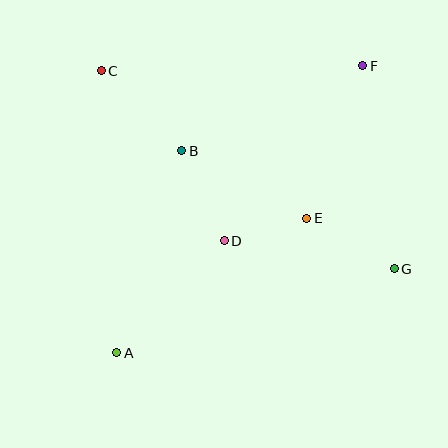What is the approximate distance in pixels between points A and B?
The distance between A and B is approximately 213 pixels.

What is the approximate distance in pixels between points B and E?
The distance between B and E is approximately 142 pixels.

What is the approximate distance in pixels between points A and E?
The distance between A and E is approximately 233 pixels.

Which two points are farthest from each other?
Points A and F are farthest from each other.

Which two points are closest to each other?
Points D and E are closest to each other.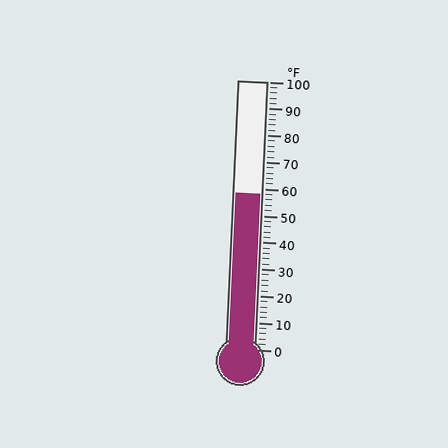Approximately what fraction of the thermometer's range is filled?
The thermometer is filled to approximately 60% of its range.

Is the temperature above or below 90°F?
The temperature is below 90°F.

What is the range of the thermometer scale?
The thermometer scale ranges from 0°F to 100°F.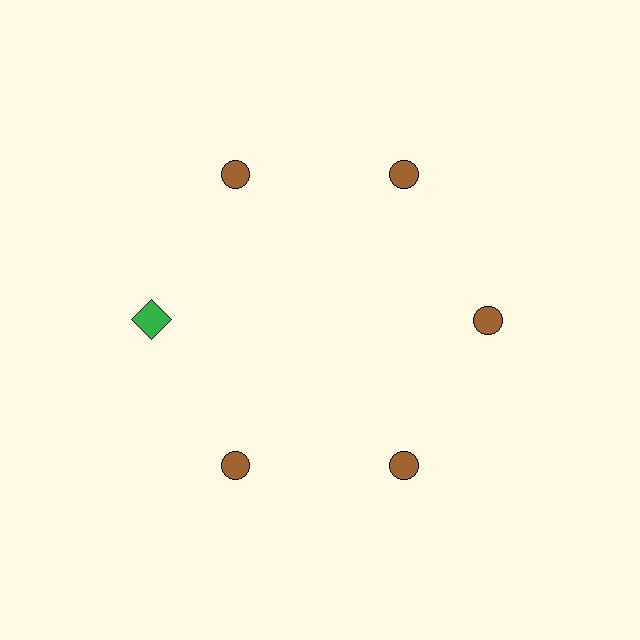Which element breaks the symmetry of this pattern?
The green square at roughly the 9 o'clock position breaks the symmetry. All other shapes are brown circles.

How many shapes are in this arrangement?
There are 6 shapes arranged in a ring pattern.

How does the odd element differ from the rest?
It differs in both color (green instead of brown) and shape (square instead of circle).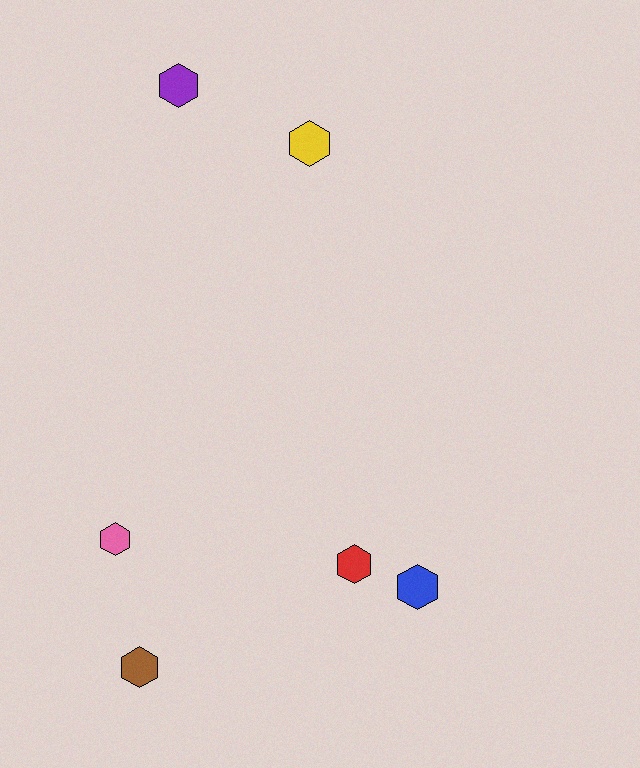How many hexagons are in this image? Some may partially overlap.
There are 6 hexagons.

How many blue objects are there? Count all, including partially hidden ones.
There is 1 blue object.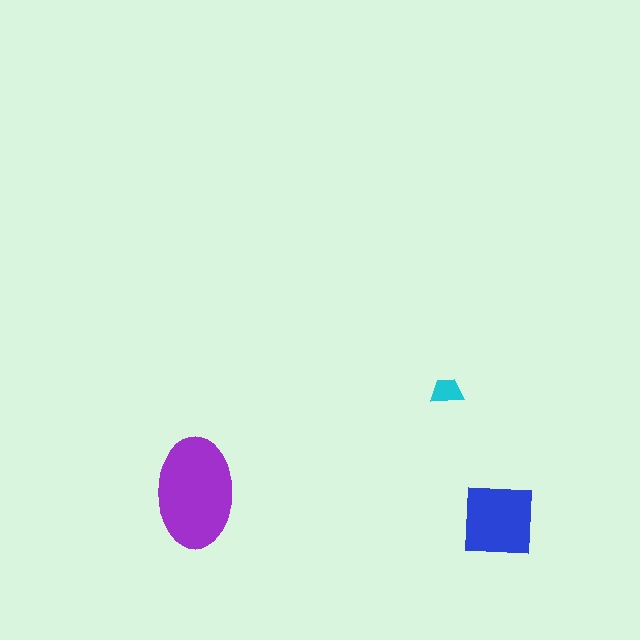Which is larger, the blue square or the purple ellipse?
The purple ellipse.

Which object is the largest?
The purple ellipse.